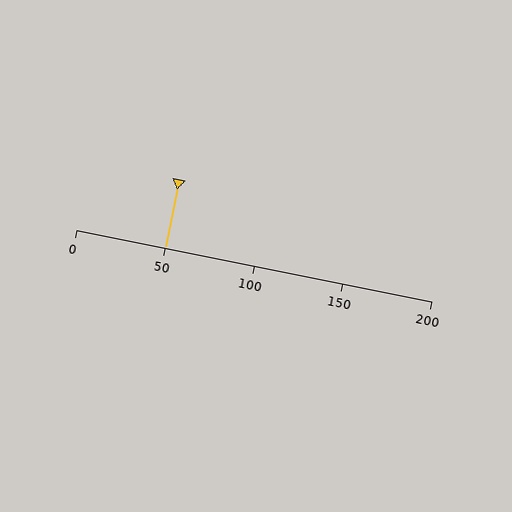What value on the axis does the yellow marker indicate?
The marker indicates approximately 50.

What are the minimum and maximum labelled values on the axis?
The axis runs from 0 to 200.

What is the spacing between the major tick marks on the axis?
The major ticks are spaced 50 apart.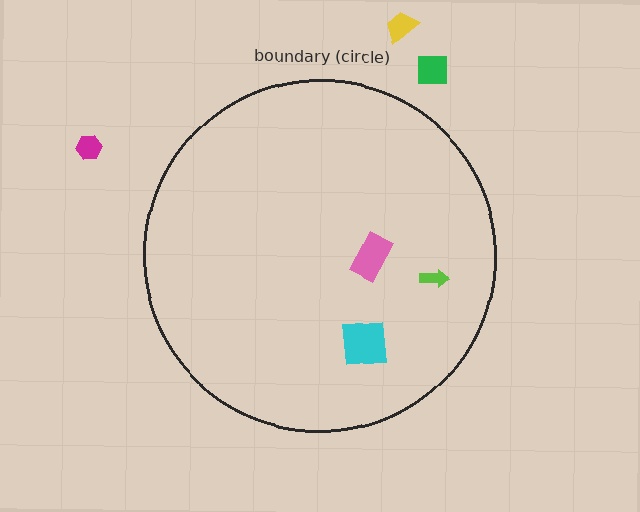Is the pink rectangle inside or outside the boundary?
Inside.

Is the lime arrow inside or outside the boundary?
Inside.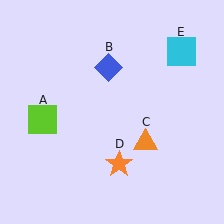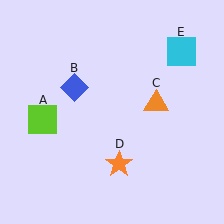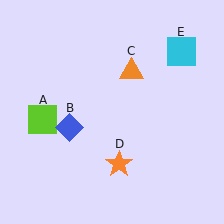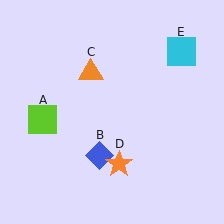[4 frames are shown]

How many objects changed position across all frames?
2 objects changed position: blue diamond (object B), orange triangle (object C).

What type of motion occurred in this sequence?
The blue diamond (object B), orange triangle (object C) rotated counterclockwise around the center of the scene.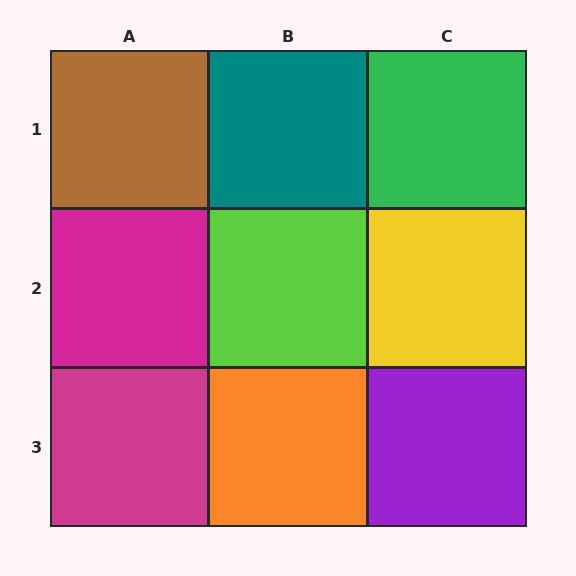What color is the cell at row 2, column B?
Lime.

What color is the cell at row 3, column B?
Orange.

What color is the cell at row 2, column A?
Magenta.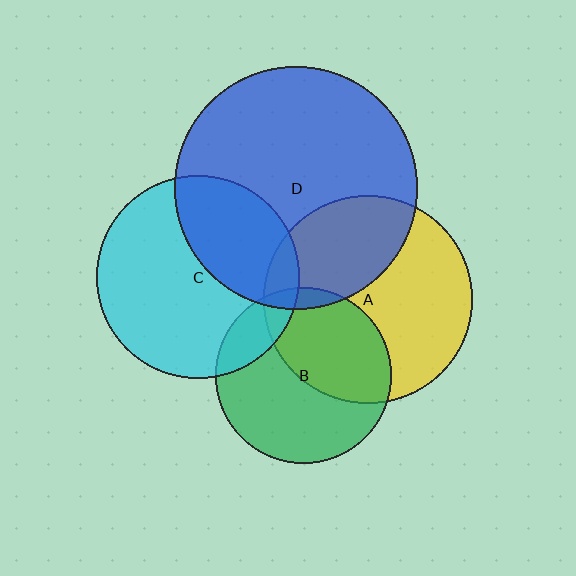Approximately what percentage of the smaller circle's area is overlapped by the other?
Approximately 15%.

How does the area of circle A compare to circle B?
Approximately 1.4 times.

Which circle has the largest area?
Circle D (blue).